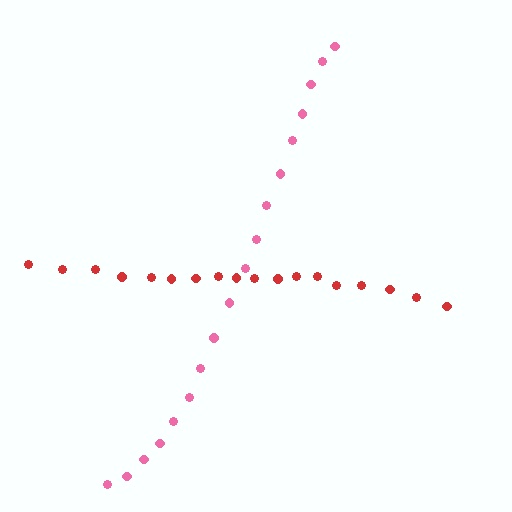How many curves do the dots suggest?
There are 2 distinct paths.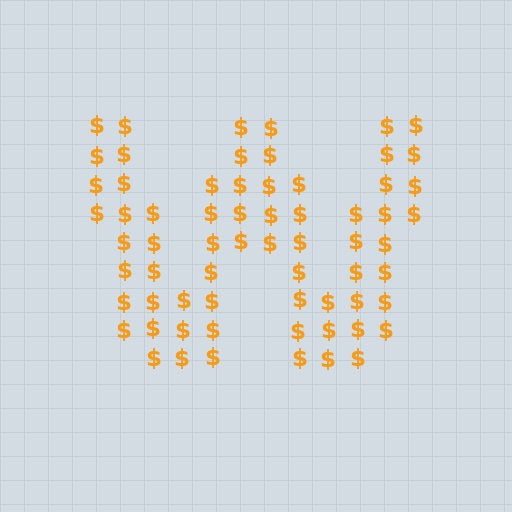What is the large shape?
The large shape is the letter W.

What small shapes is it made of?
It is made of small dollar signs.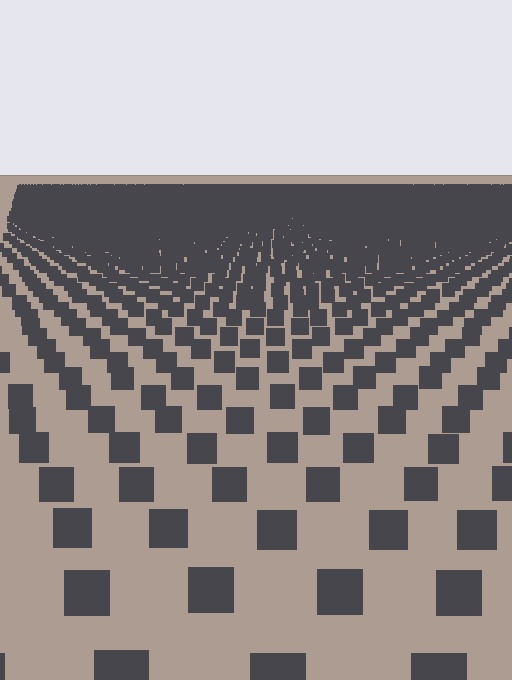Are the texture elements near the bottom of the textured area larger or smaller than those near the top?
Larger. Near the bottom, elements are closer to the viewer and appear at a bigger on-screen size.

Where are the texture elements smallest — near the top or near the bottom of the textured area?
Near the top.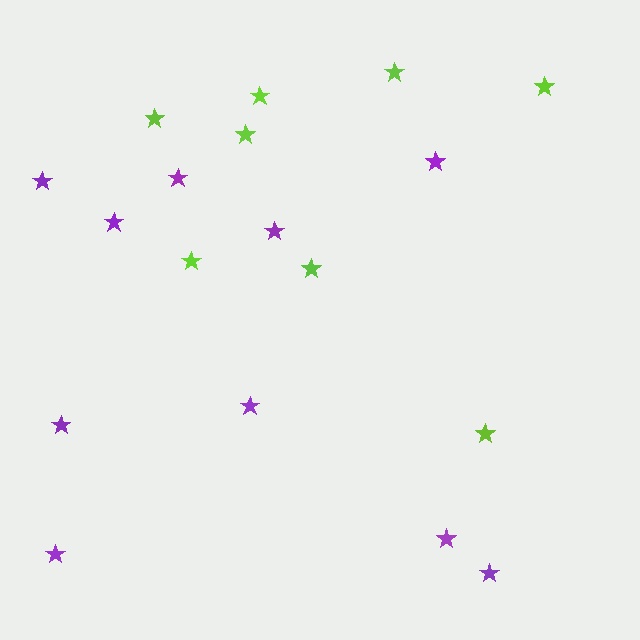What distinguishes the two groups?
There are 2 groups: one group of purple stars (10) and one group of lime stars (8).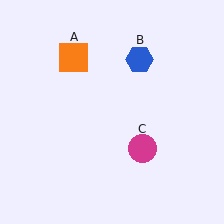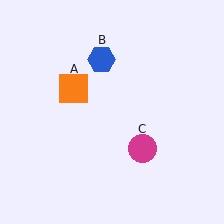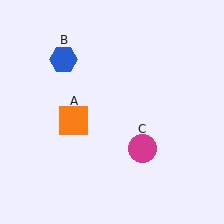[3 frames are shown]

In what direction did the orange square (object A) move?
The orange square (object A) moved down.